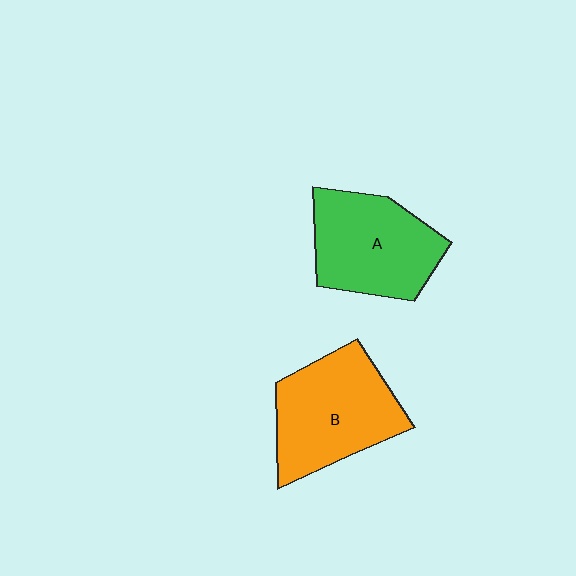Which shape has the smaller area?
Shape A (green).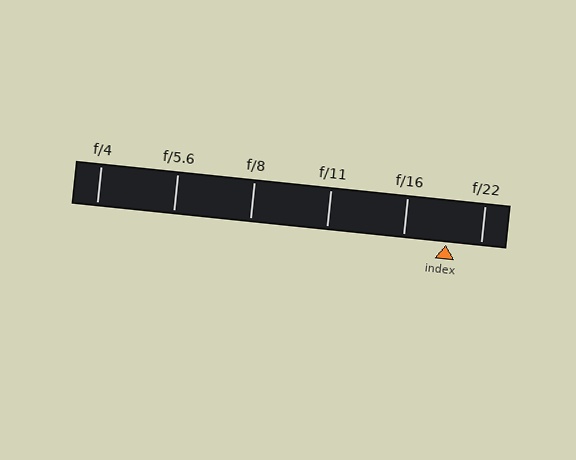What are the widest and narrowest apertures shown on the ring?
The widest aperture shown is f/4 and the narrowest is f/22.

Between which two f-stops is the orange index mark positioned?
The index mark is between f/16 and f/22.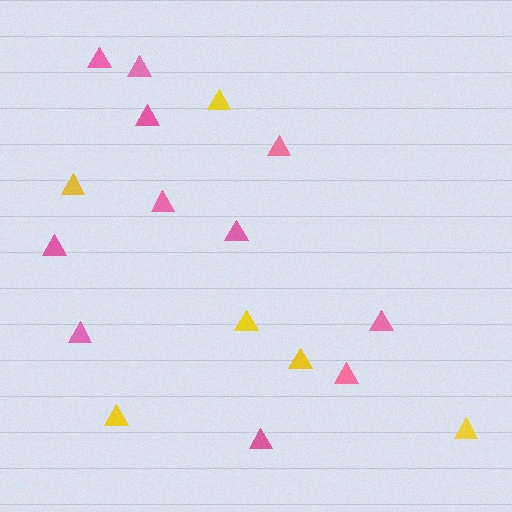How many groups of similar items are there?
There are 2 groups: one group of yellow triangles (6) and one group of pink triangles (11).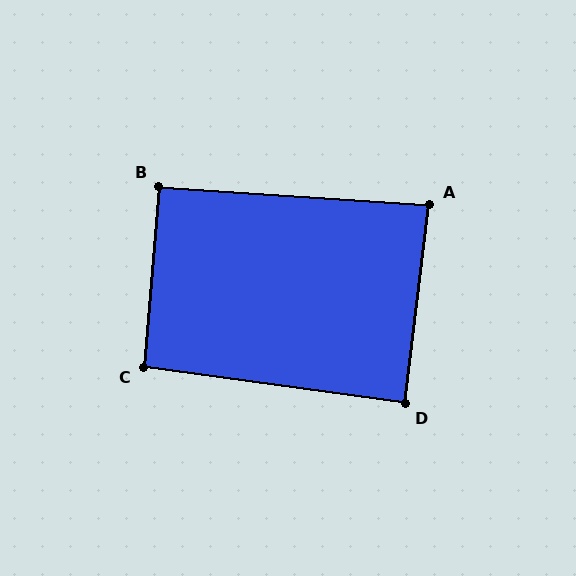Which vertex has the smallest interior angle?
A, at approximately 87 degrees.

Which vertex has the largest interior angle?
C, at approximately 93 degrees.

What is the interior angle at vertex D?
Approximately 89 degrees (approximately right).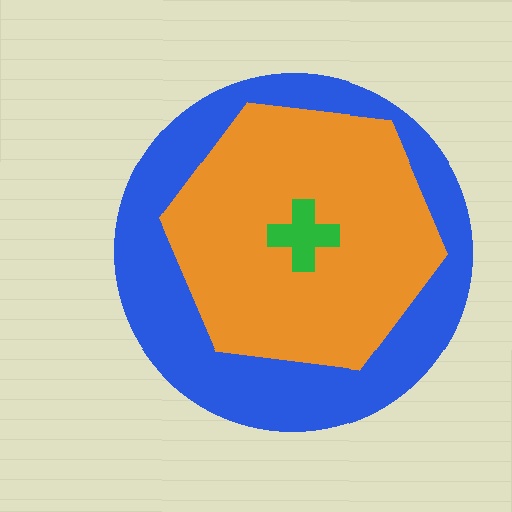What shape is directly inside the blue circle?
The orange hexagon.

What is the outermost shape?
The blue circle.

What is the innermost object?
The green cross.